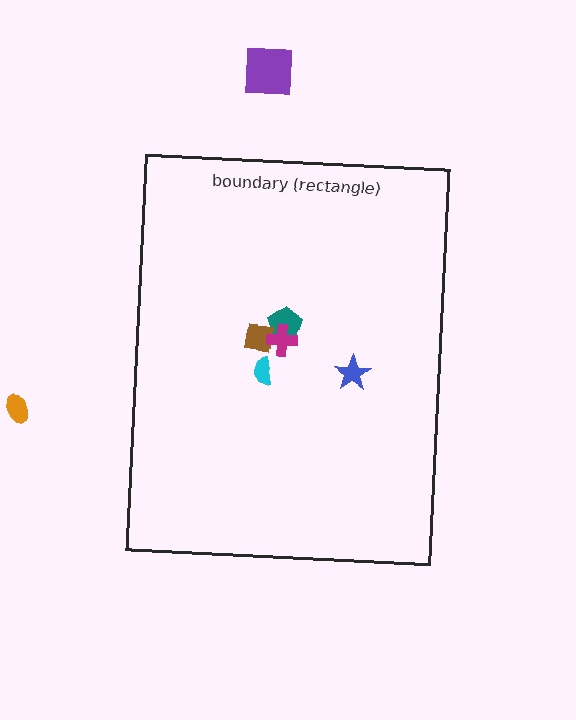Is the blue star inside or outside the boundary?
Inside.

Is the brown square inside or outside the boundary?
Inside.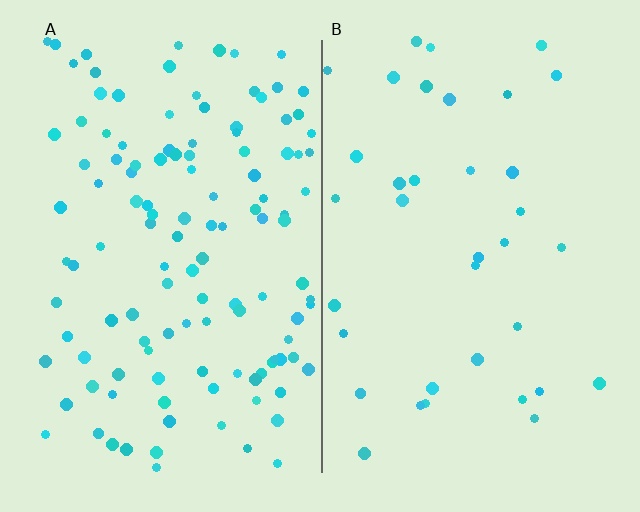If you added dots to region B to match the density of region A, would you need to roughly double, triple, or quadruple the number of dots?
Approximately triple.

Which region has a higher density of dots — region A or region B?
A (the left).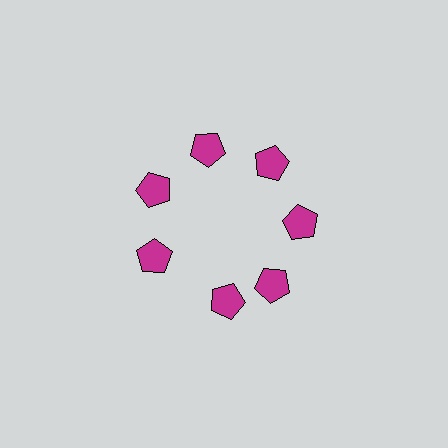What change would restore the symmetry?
The symmetry would be restored by rotating it back into even spacing with its neighbors so that all 7 pentagons sit at equal angles and equal distance from the center.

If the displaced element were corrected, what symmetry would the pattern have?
It would have 7-fold rotational symmetry — the pattern would map onto itself every 51 degrees.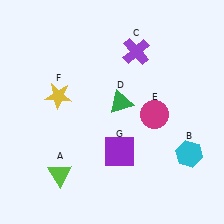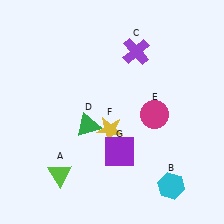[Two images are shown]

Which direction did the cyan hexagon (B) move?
The cyan hexagon (B) moved down.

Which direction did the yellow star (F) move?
The yellow star (F) moved right.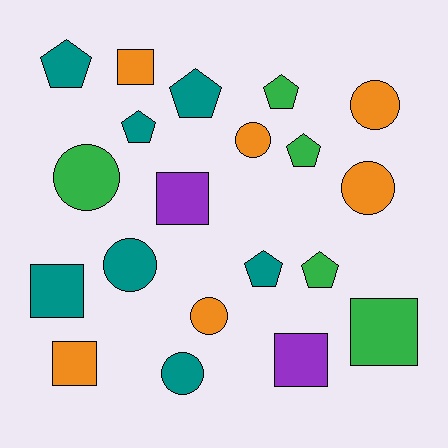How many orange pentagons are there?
There are no orange pentagons.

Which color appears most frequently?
Teal, with 7 objects.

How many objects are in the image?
There are 20 objects.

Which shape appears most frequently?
Circle, with 7 objects.